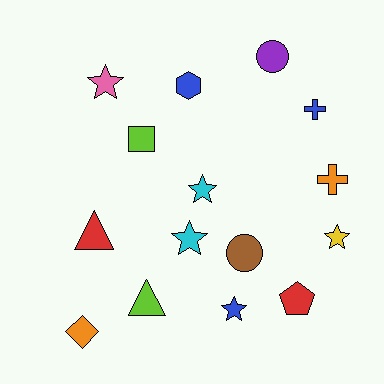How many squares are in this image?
There is 1 square.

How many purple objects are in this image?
There is 1 purple object.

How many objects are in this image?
There are 15 objects.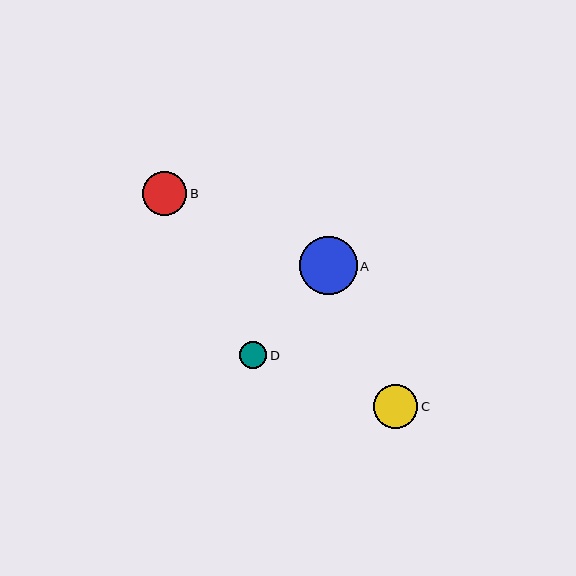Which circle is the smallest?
Circle D is the smallest with a size of approximately 27 pixels.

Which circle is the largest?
Circle A is the largest with a size of approximately 58 pixels.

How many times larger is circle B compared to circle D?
Circle B is approximately 1.6 times the size of circle D.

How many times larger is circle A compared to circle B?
Circle A is approximately 1.3 times the size of circle B.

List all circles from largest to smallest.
From largest to smallest: A, B, C, D.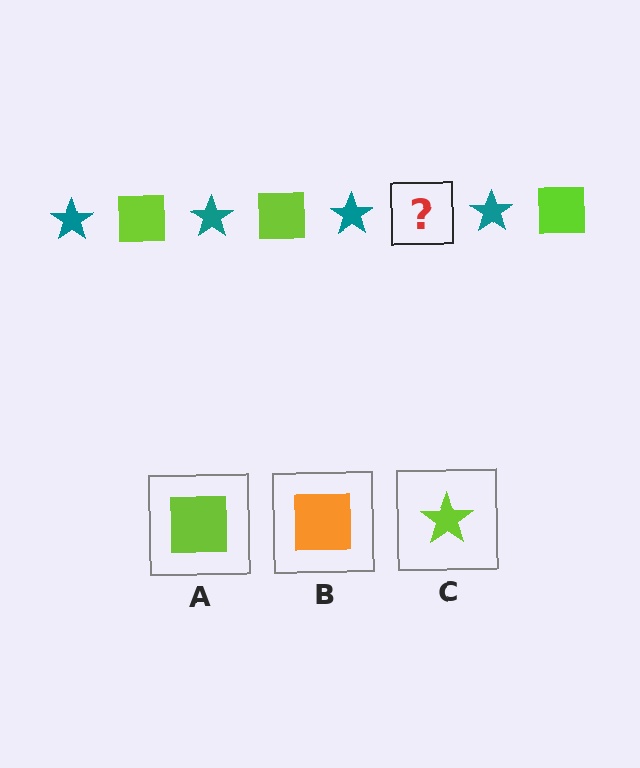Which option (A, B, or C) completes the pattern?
A.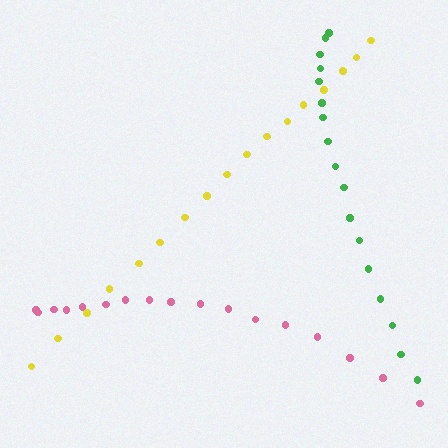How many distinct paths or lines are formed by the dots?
There are 3 distinct paths.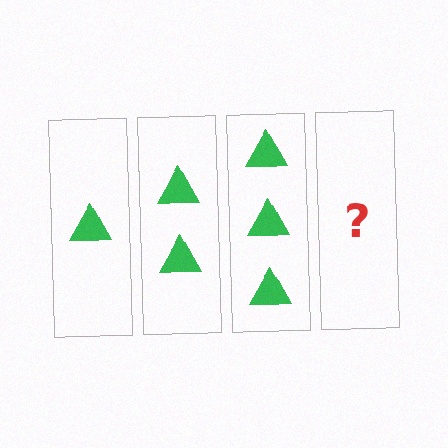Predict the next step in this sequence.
The next step is 4 triangles.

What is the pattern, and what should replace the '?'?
The pattern is that each step adds one more triangle. The '?' should be 4 triangles.